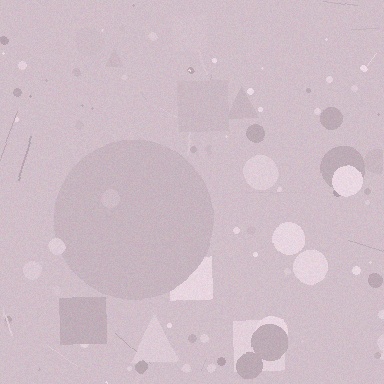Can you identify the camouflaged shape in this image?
The camouflaged shape is a circle.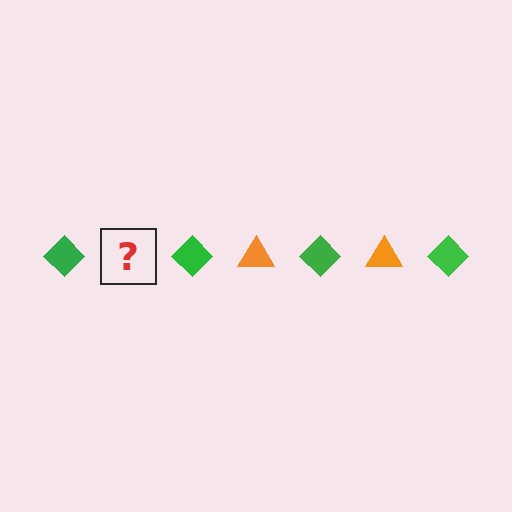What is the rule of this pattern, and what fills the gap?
The rule is that the pattern alternates between green diamond and orange triangle. The gap should be filled with an orange triangle.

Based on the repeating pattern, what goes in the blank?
The blank should be an orange triangle.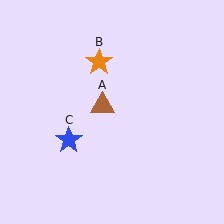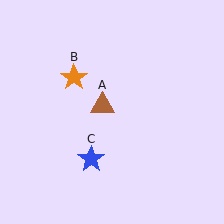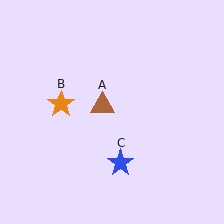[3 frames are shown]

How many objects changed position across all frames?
2 objects changed position: orange star (object B), blue star (object C).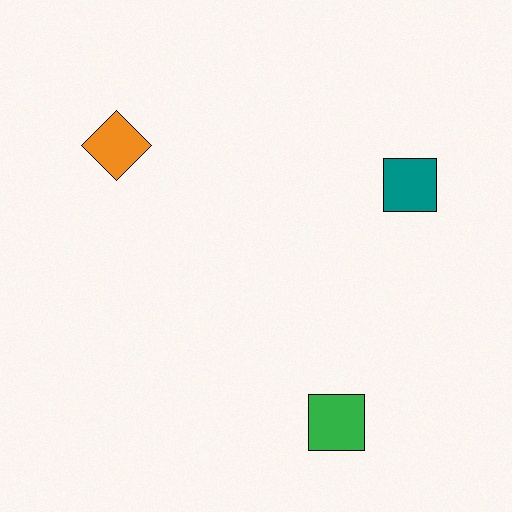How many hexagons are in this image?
There are no hexagons.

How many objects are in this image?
There are 3 objects.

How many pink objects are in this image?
There are no pink objects.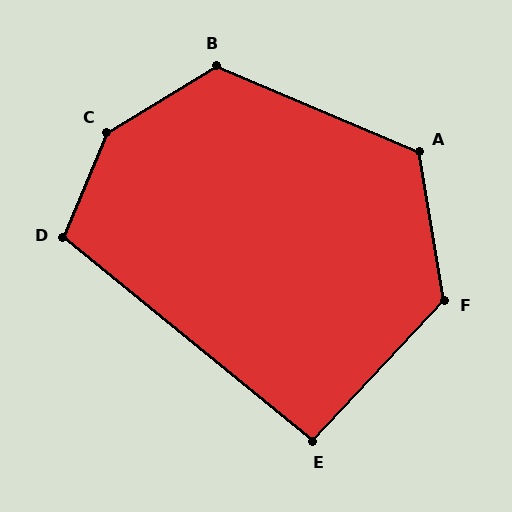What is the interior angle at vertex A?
Approximately 122 degrees (obtuse).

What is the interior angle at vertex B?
Approximately 126 degrees (obtuse).